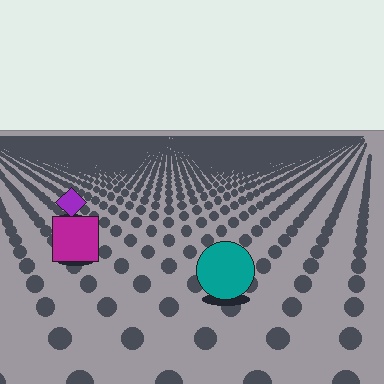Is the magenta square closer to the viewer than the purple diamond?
Yes. The magenta square is closer — you can tell from the texture gradient: the ground texture is coarser near it.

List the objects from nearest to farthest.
From nearest to farthest: the teal circle, the magenta square, the purple diamond.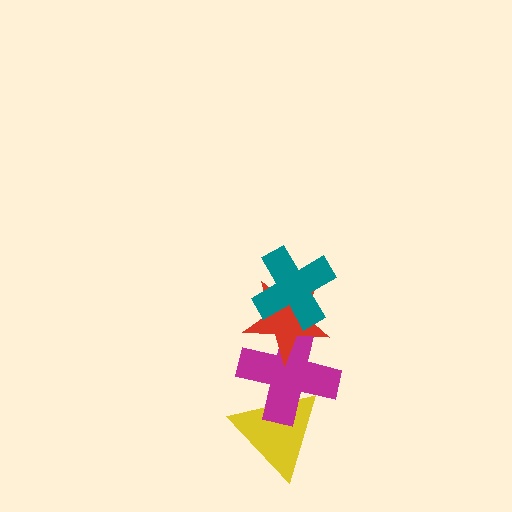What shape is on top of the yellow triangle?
The magenta cross is on top of the yellow triangle.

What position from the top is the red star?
The red star is 2nd from the top.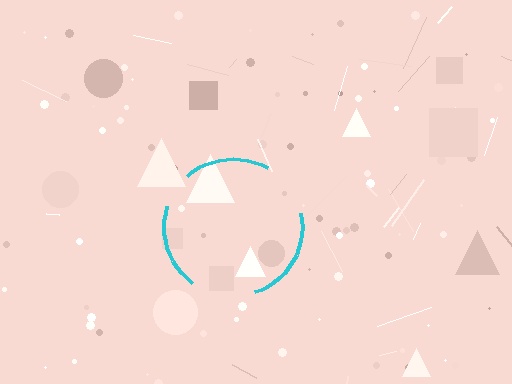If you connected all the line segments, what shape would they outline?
They would outline a circle.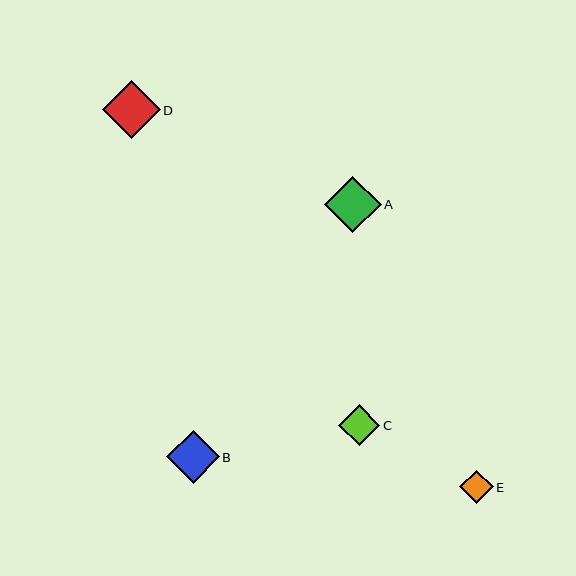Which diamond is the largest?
Diamond D is the largest with a size of approximately 58 pixels.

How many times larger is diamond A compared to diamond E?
Diamond A is approximately 1.7 times the size of diamond E.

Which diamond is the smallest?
Diamond E is the smallest with a size of approximately 34 pixels.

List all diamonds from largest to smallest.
From largest to smallest: D, A, B, C, E.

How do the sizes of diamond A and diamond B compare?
Diamond A and diamond B are approximately the same size.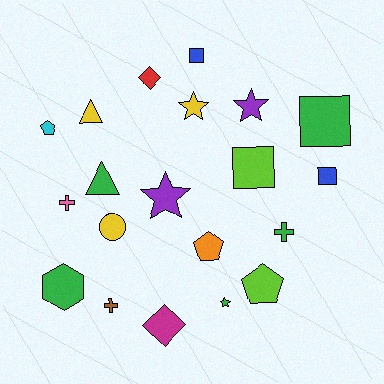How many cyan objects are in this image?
There is 1 cyan object.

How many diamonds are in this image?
There are 2 diamonds.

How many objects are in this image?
There are 20 objects.